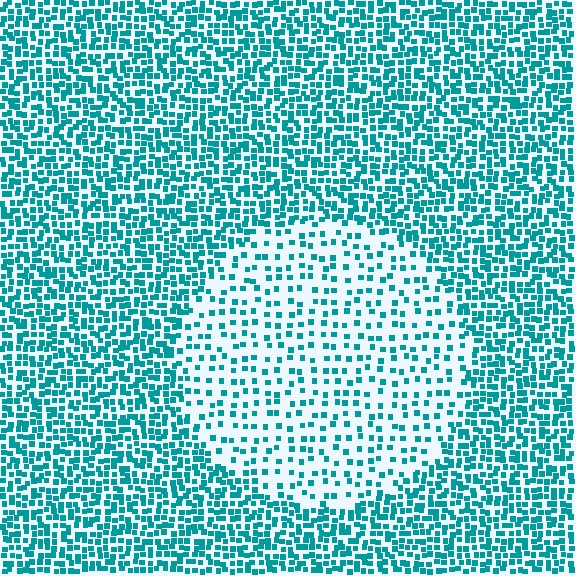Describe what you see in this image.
The image contains small teal elements arranged at two different densities. A circle-shaped region is visible where the elements are less densely packed than the surrounding area.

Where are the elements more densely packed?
The elements are more densely packed outside the circle boundary.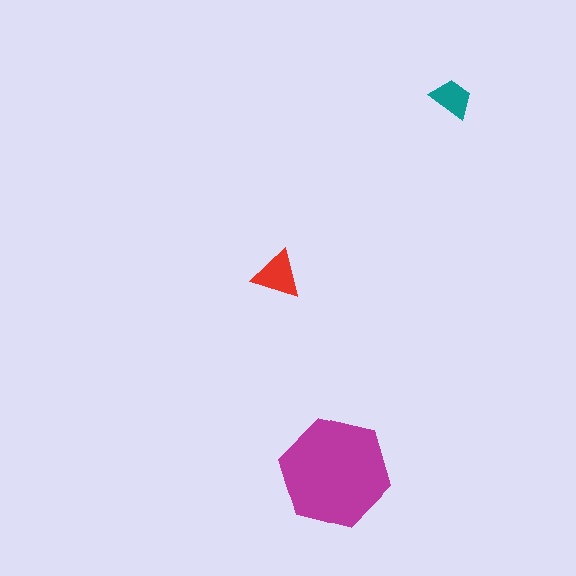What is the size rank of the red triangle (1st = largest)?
2nd.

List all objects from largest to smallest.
The magenta hexagon, the red triangle, the teal trapezoid.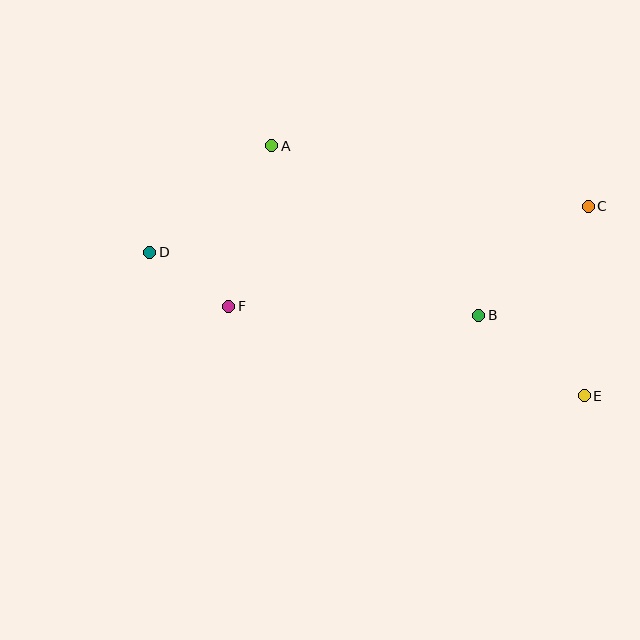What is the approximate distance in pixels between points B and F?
The distance between B and F is approximately 250 pixels.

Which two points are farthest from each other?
Points D and E are farthest from each other.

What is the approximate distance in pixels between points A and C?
The distance between A and C is approximately 322 pixels.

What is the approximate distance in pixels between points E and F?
The distance between E and F is approximately 367 pixels.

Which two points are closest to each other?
Points D and F are closest to each other.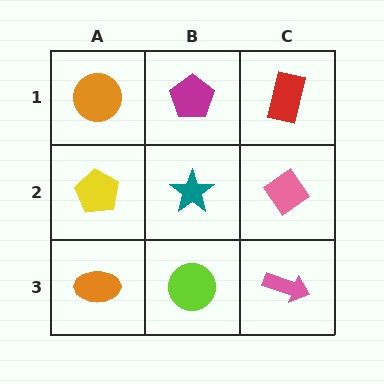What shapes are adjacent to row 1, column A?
A yellow pentagon (row 2, column A), a magenta pentagon (row 1, column B).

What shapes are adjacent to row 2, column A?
An orange circle (row 1, column A), an orange ellipse (row 3, column A), a teal star (row 2, column B).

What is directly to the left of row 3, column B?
An orange ellipse.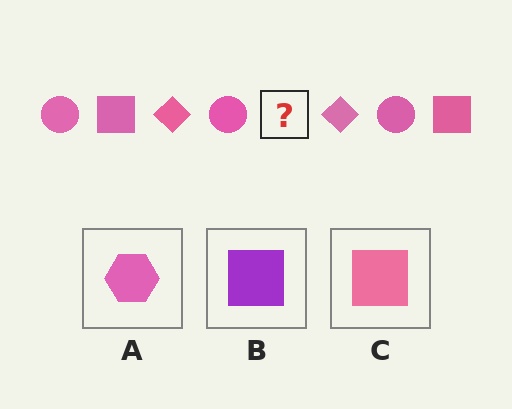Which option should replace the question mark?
Option C.